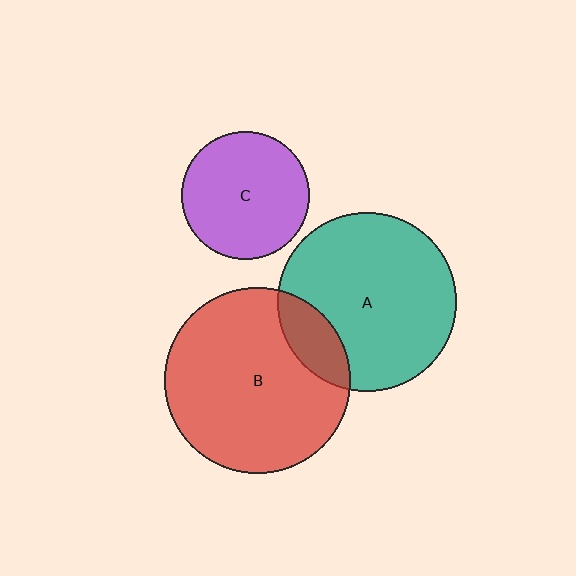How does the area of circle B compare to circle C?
Approximately 2.1 times.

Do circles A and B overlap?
Yes.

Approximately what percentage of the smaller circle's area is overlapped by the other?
Approximately 15%.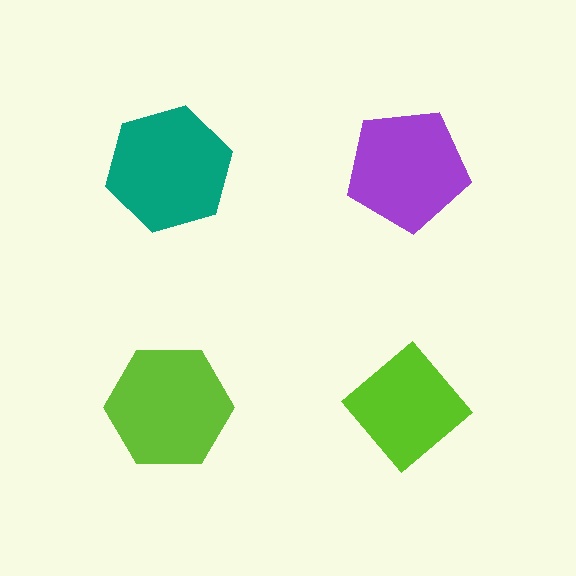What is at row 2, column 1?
A lime hexagon.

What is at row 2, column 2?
A lime diamond.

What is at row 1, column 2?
A purple pentagon.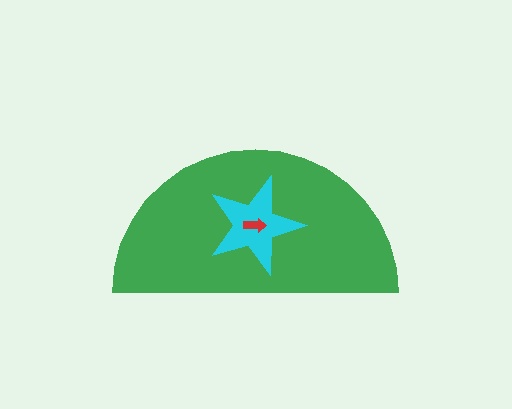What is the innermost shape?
The red arrow.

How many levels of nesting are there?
3.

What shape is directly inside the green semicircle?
The cyan star.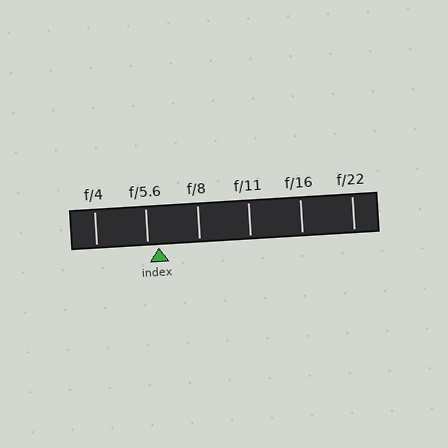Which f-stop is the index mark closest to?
The index mark is closest to f/5.6.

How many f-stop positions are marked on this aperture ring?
There are 6 f-stop positions marked.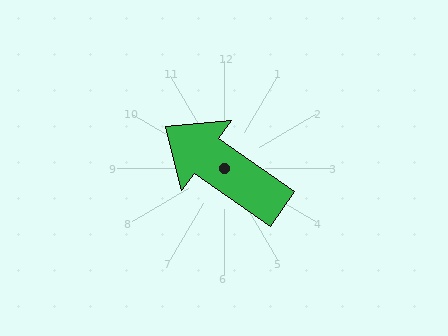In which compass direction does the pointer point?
Northwest.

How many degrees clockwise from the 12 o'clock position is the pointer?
Approximately 305 degrees.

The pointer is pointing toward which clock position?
Roughly 10 o'clock.